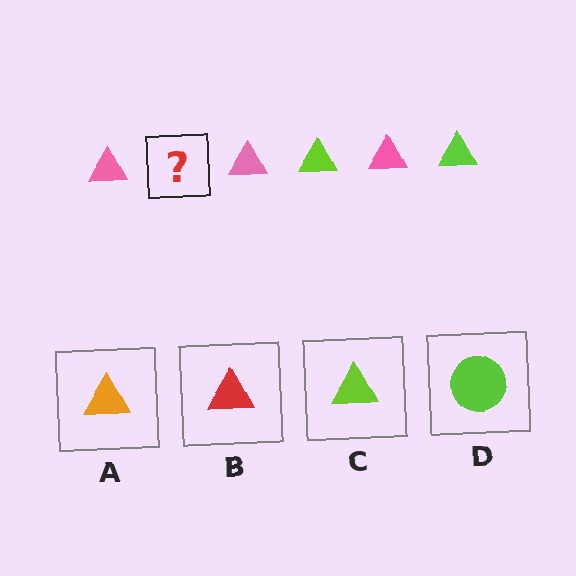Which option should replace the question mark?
Option C.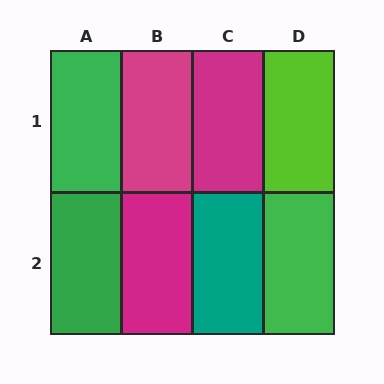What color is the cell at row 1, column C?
Magenta.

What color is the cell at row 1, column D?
Lime.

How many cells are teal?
1 cell is teal.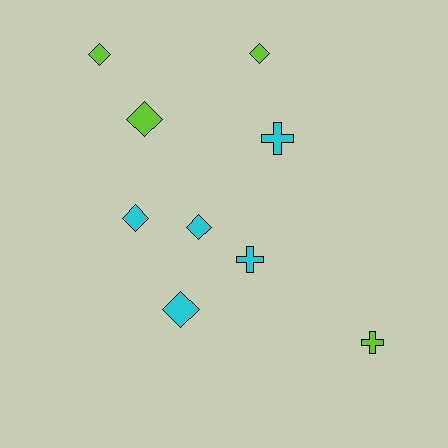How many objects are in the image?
There are 9 objects.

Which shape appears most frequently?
Diamond, with 6 objects.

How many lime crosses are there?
There is 1 lime cross.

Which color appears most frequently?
Cyan, with 5 objects.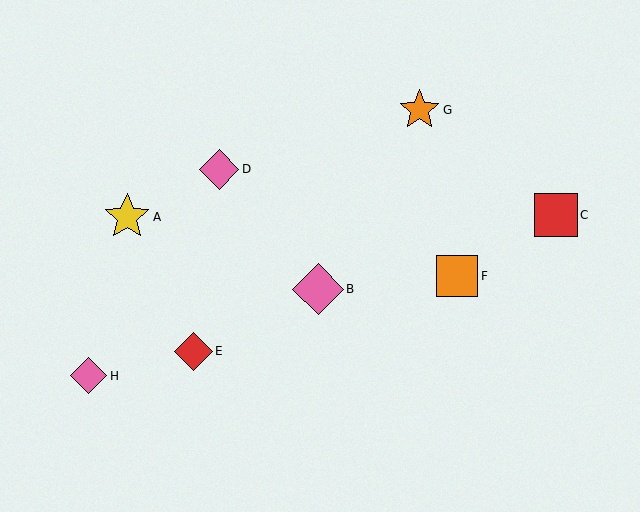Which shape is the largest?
The pink diamond (labeled B) is the largest.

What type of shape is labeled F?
Shape F is an orange square.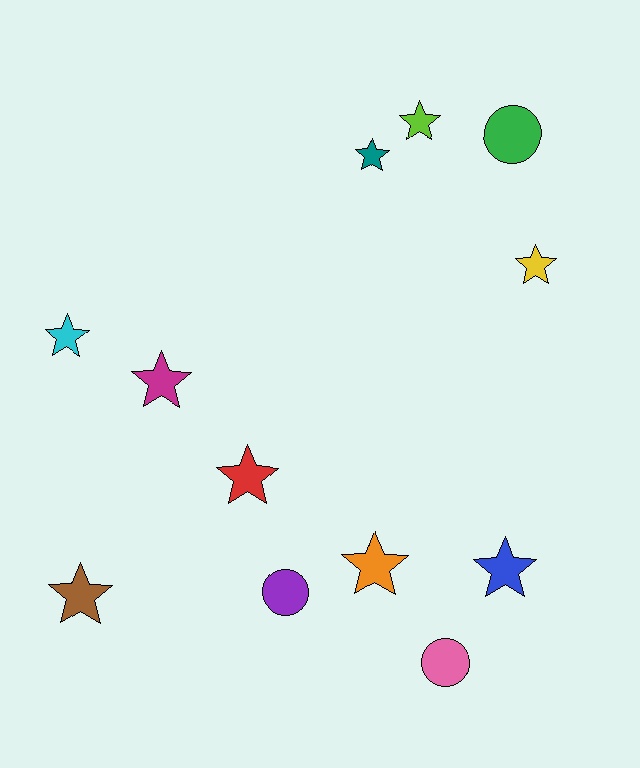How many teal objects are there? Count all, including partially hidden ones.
There is 1 teal object.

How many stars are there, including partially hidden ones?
There are 9 stars.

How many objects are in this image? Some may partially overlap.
There are 12 objects.